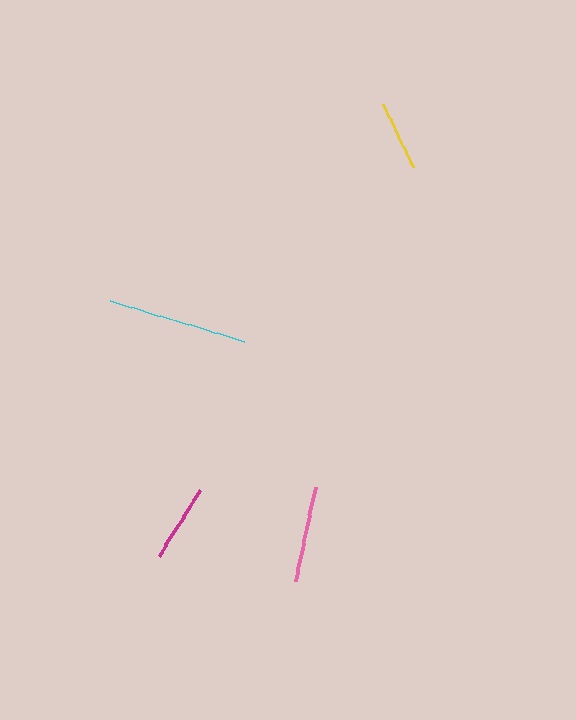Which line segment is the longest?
The cyan line is the longest at approximately 141 pixels.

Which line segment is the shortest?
The yellow line is the shortest at approximately 70 pixels.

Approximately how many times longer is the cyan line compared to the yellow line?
The cyan line is approximately 2.0 times the length of the yellow line.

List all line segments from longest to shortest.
From longest to shortest: cyan, pink, magenta, yellow.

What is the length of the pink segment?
The pink segment is approximately 96 pixels long.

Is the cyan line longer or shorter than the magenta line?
The cyan line is longer than the magenta line.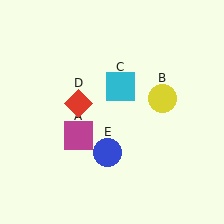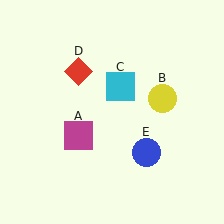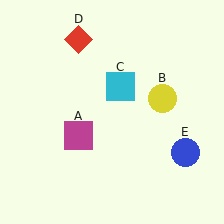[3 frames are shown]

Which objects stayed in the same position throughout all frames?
Magenta square (object A) and yellow circle (object B) and cyan square (object C) remained stationary.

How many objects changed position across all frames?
2 objects changed position: red diamond (object D), blue circle (object E).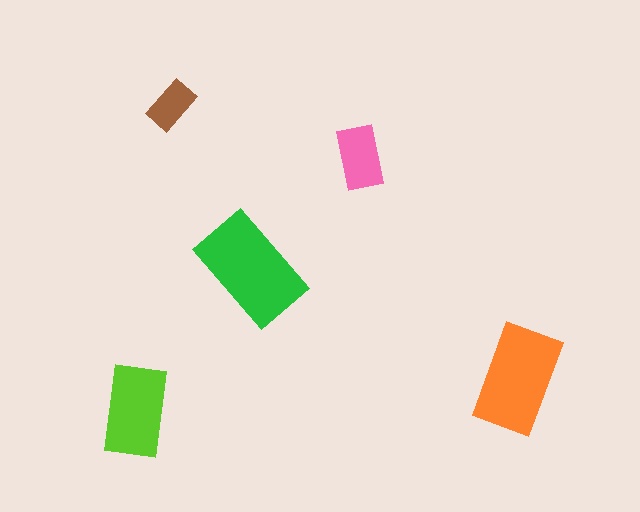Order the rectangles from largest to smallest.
the green one, the orange one, the lime one, the pink one, the brown one.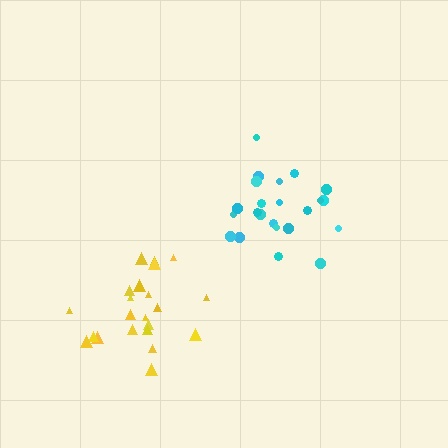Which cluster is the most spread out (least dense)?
Yellow.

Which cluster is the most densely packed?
Cyan.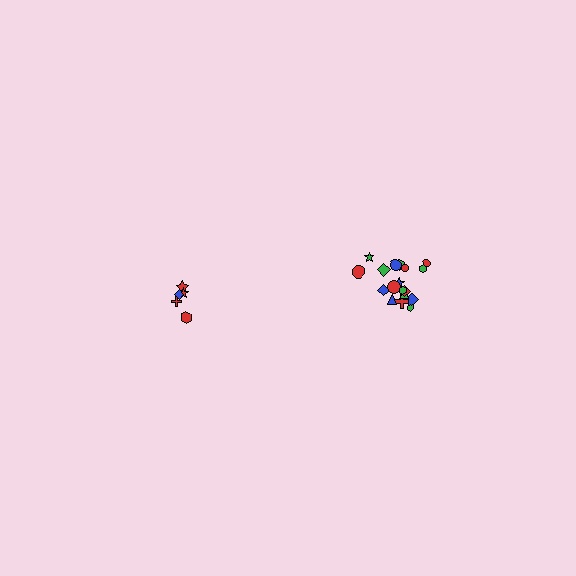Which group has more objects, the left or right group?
The right group.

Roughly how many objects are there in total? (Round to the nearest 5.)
Roughly 25 objects in total.